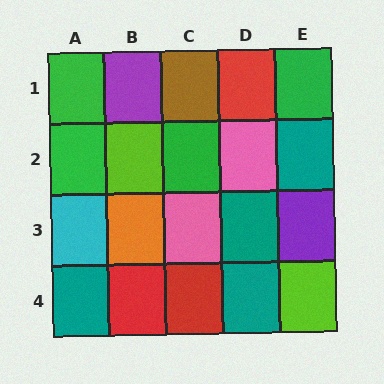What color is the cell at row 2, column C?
Green.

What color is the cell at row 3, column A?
Cyan.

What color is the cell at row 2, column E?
Teal.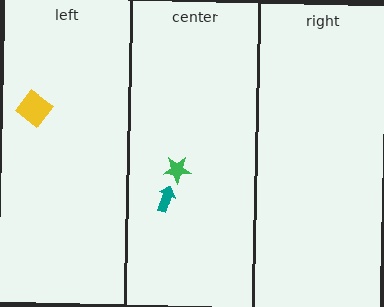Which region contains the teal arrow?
The center region.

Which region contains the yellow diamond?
The left region.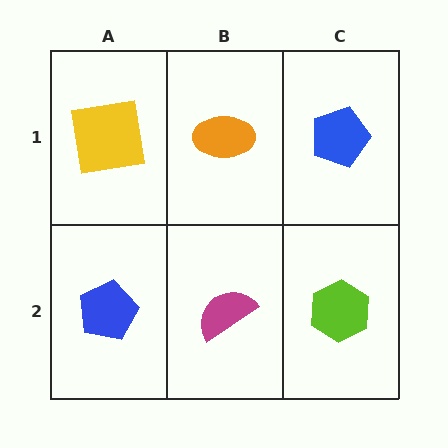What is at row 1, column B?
An orange ellipse.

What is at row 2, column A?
A blue pentagon.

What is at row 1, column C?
A blue pentagon.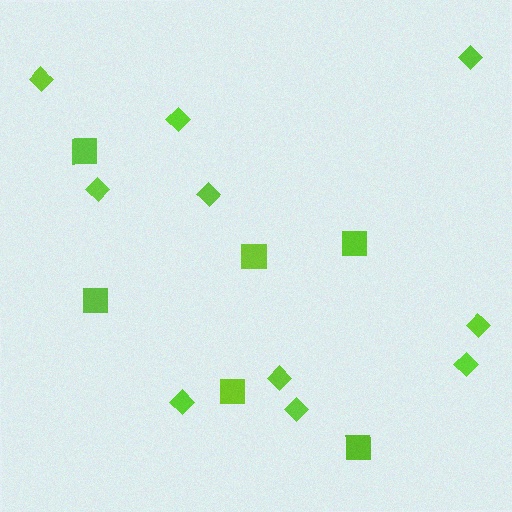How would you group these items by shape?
There are 2 groups: one group of diamonds (10) and one group of squares (6).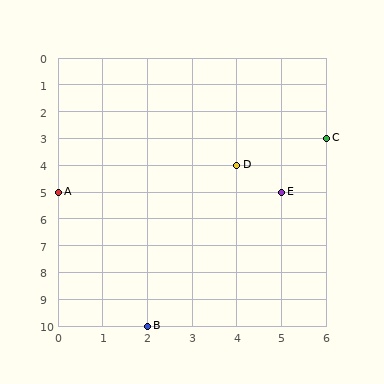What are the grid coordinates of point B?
Point B is at grid coordinates (2, 10).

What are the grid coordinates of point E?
Point E is at grid coordinates (5, 5).